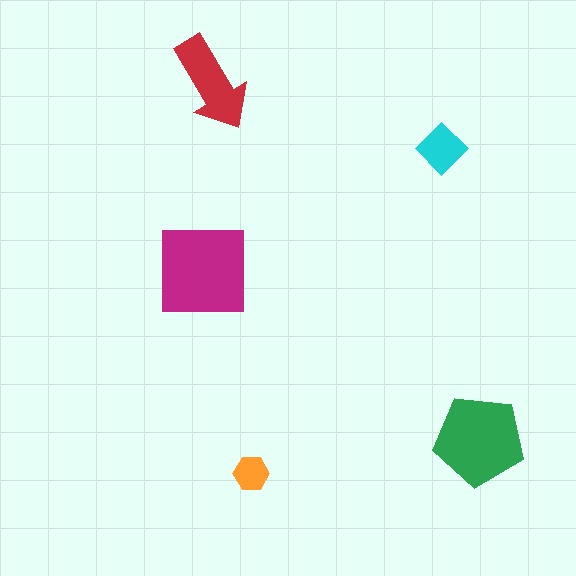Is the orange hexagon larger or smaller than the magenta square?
Smaller.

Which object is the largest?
The magenta square.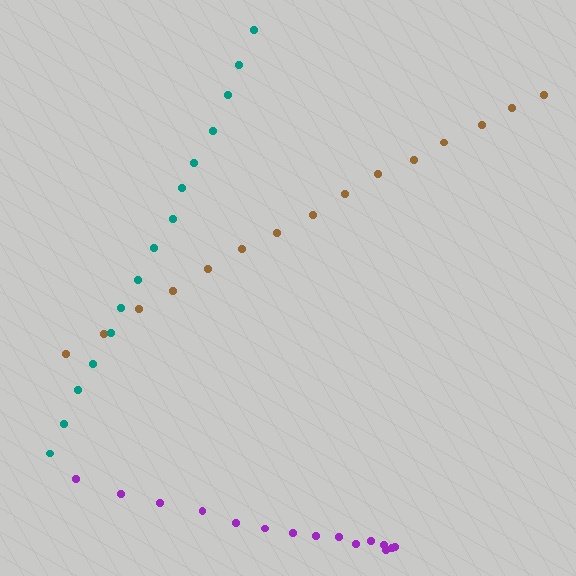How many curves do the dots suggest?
There are 3 distinct paths.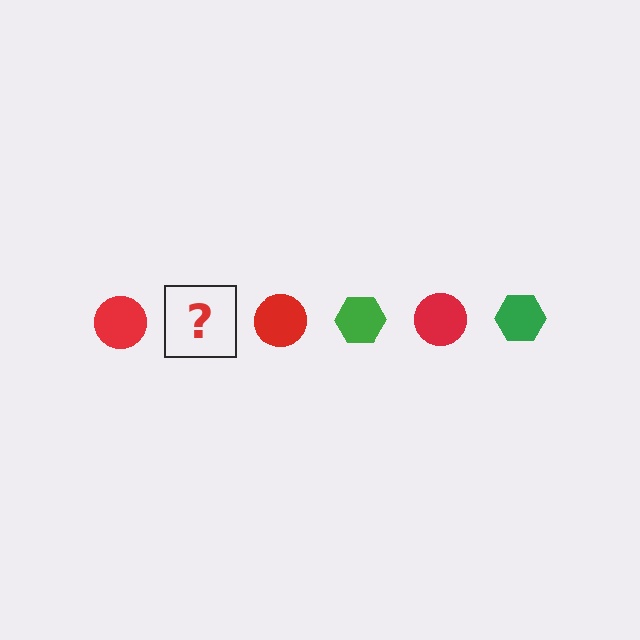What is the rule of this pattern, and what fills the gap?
The rule is that the pattern alternates between red circle and green hexagon. The gap should be filled with a green hexagon.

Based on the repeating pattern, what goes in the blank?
The blank should be a green hexagon.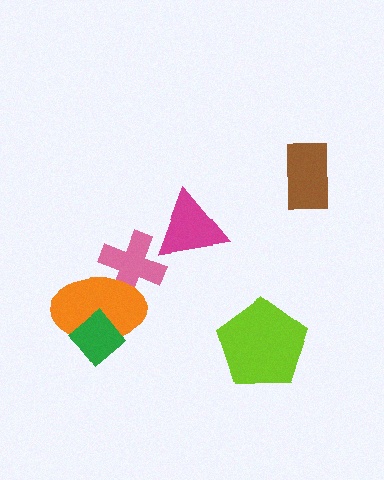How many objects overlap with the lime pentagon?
0 objects overlap with the lime pentagon.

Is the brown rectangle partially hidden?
No, no other shape covers it.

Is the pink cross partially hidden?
Yes, it is partially covered by another shape.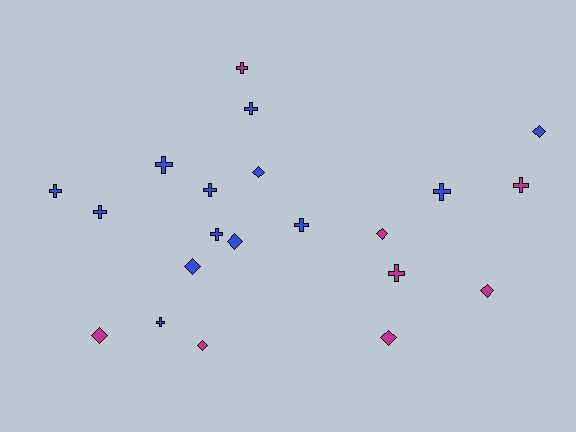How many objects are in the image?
There are 21 objects.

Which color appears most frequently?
Blue, with 13 objects.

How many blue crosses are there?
There are 9 blue crosses.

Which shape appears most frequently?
Cross, with 12 objects.